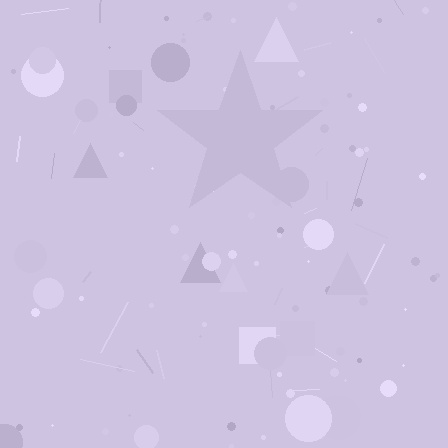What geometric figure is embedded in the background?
A star is embedded in the background.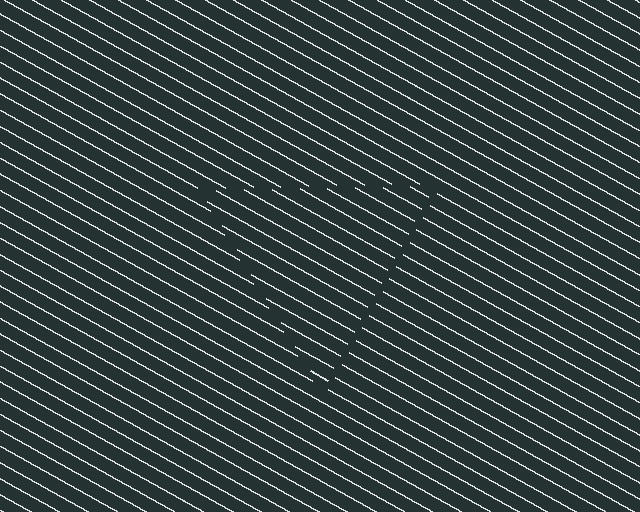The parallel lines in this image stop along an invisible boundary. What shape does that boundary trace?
An illusory triangle. The interior of the shape contains the same grating, shifted by half a period — the contour is defined by the phase discontinuity where line-ends from the inner and outer gratings abut.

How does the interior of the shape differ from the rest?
The interior of the shape contains the same grating, shifted by half a period — the contour is defined by the phase discontinuity where line-ends from the inner and outer gratings abut.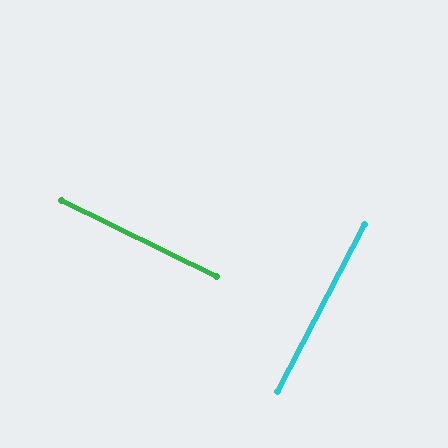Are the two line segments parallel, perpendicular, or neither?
Perpendicular — they meet at approximately 89°.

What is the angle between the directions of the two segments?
Approximately 89 degrees.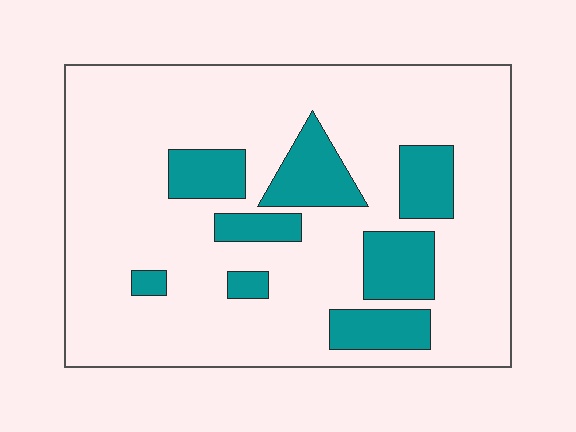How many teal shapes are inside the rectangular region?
8.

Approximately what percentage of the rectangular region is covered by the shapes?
Approximately 20%.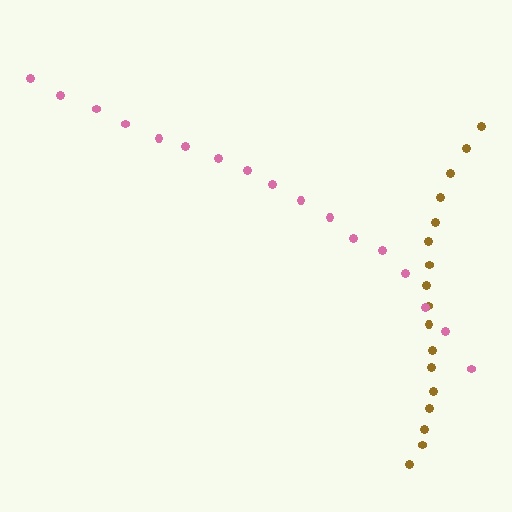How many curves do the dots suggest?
There are 2 distinct paths.